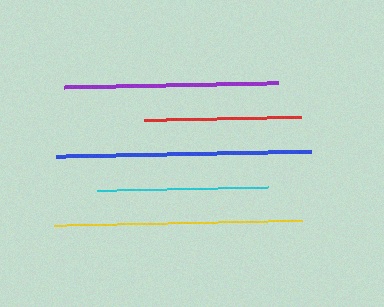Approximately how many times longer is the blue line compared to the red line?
The blue line is approximately 1.6 times the length of the red line.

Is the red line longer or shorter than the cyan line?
The cyan line is longer than the red line.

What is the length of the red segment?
The red segment is approximately 157 pixels long.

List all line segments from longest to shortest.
From longest to shortest: blue, yellow, purple, cyan, red.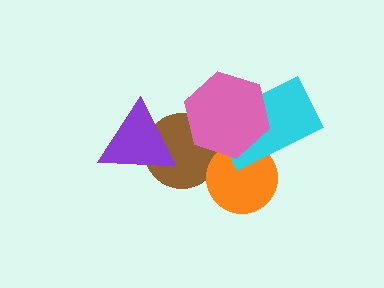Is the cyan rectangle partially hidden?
Yes, it is partially covered by another shape.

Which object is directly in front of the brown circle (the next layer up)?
The purple triangle is directly in front of the brown circle.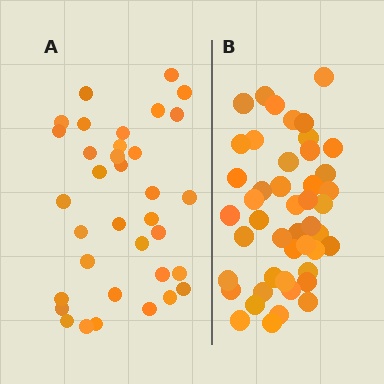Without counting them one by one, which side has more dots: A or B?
Region B (the right region) has more dots.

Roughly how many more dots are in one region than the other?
Region B has roughly 12 or so more dots than region A.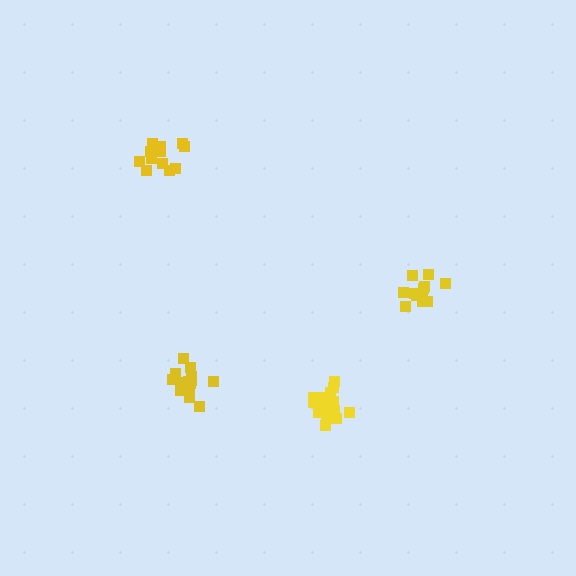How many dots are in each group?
Group 1: 12 dots, Group 2: 14 dots, Group 3: 12 dots, Group 4: 17 dots (55 total).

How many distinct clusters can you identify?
There are 4 distinct clusters.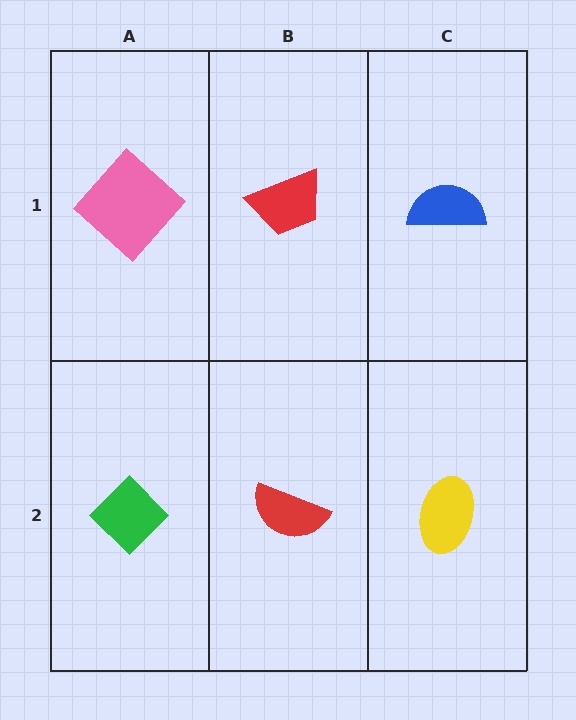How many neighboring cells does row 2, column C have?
2.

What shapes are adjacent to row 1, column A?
A green diamond (row 2, column A), a red trapezoid (row 1, column B).